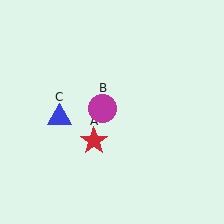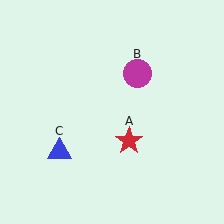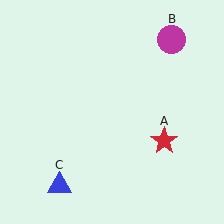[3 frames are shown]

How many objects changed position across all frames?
3 objects changed position: red star (object A), magenta circle (object B), blue triangle (object C).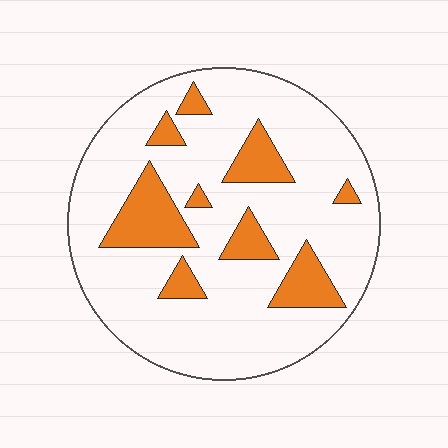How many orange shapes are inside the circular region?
9.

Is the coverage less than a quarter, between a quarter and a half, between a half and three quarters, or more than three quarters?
Less than a quarter.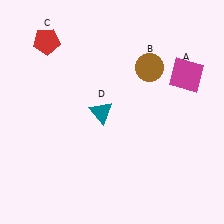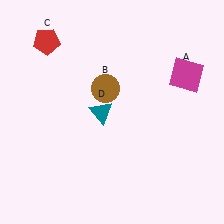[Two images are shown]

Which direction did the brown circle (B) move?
The brown circle (B) moved left.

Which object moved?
The brown circle (B) moved left.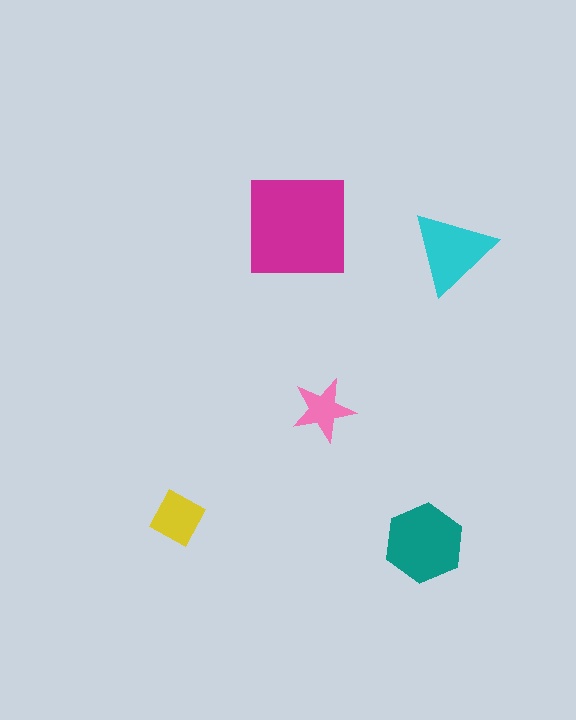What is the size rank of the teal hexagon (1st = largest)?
2nd.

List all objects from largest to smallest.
The magenta square, the teal hexagon, the cyan triangle, the yellow diamond, the pink star.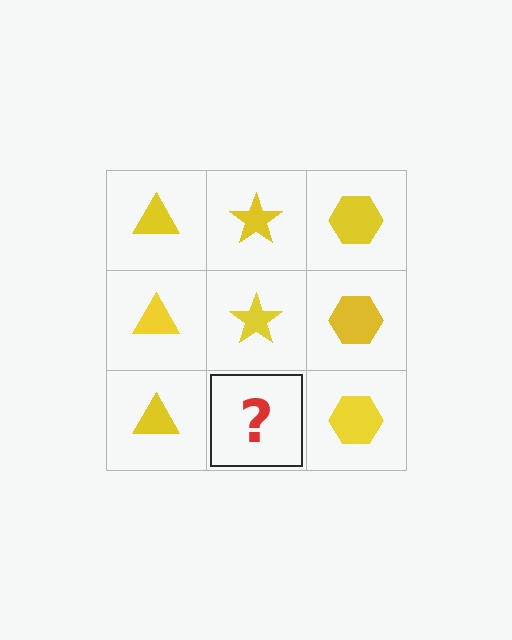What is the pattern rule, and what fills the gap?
The rule is that each column has a consistent shape. The gap should be filled with a yellow star.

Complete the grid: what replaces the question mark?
The question mark should be replaced with a yellow star.